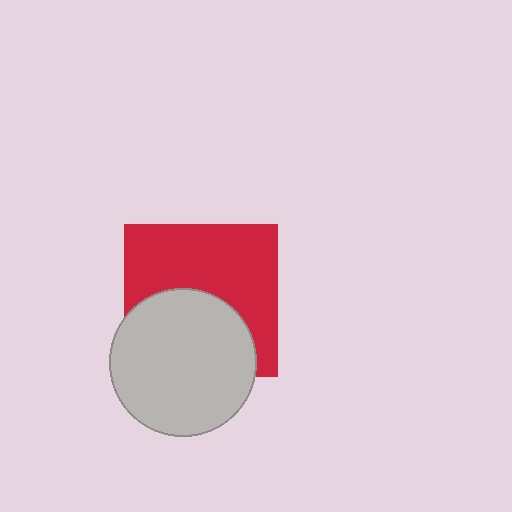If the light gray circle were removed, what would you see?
You would see the complete red square.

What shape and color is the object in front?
The object in front is a light gray circle.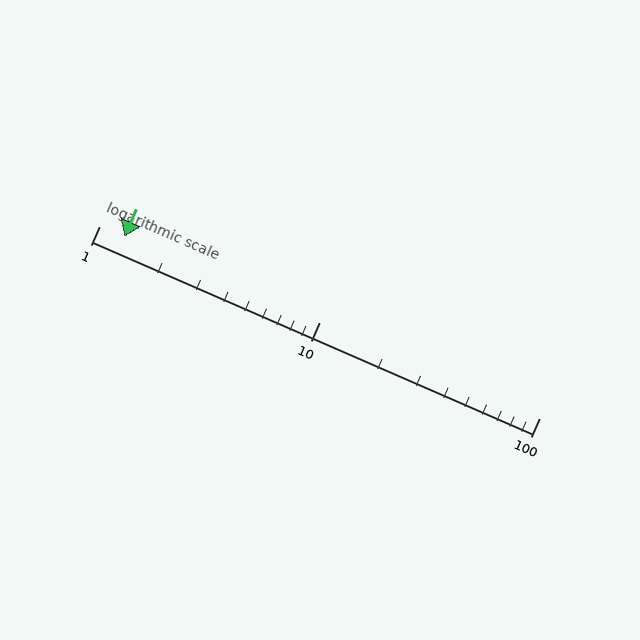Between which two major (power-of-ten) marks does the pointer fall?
The pointer is between 1 and 10.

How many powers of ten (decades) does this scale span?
The scale spans 2 decades, from 1 to 100.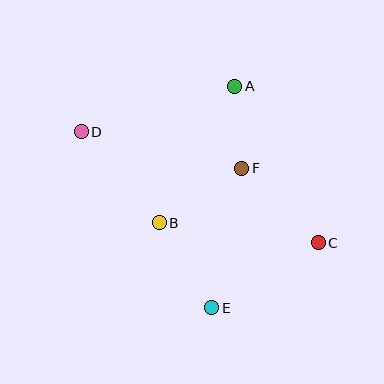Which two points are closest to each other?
Points A and F are closest to each other.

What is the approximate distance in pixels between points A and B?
The distance between A and B is approximately 156 pixels.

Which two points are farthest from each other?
Points C and D are farthest from each other.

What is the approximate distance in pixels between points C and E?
The distance between C and E is approximately 125 pixels.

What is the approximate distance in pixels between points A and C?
The distance between A and C is approximately 177 pixels.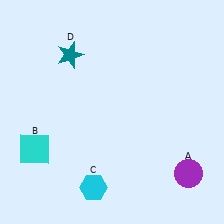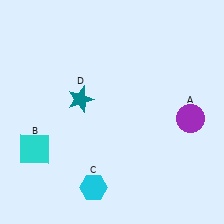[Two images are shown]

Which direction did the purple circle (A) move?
The purple circle (A) moved up.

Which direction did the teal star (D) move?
The teal star (D) moved down.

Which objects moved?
The objects that moved are: the purple circle (A), the teal star (D).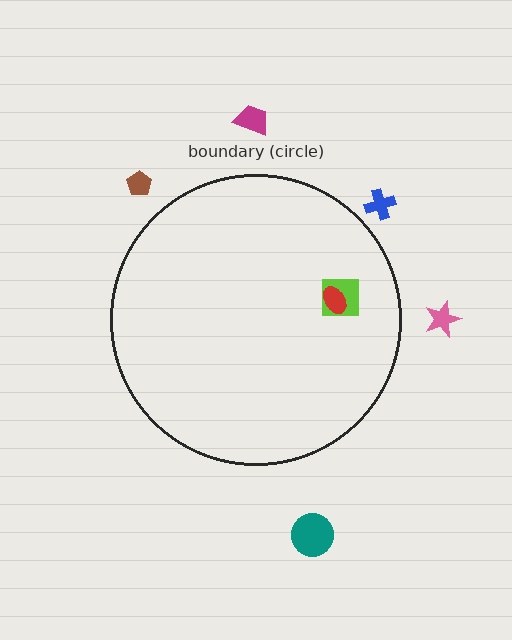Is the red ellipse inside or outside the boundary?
Inside.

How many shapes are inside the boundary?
2 inside, 5 outside.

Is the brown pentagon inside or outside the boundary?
Outside.